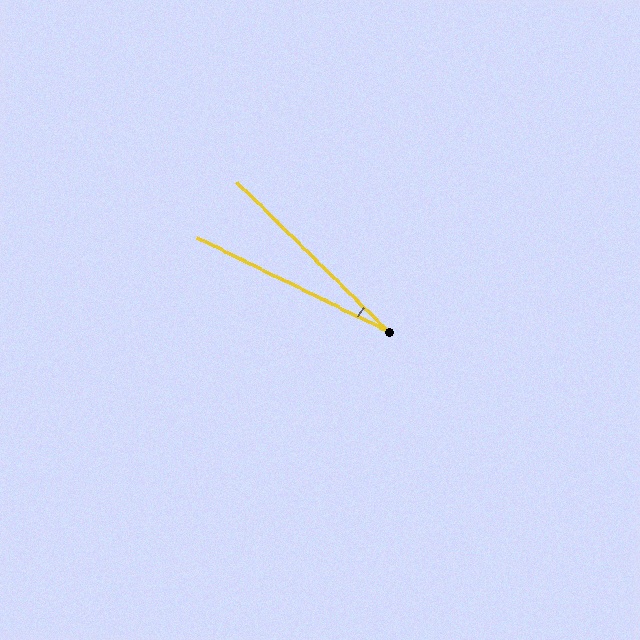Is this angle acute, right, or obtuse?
It is acute.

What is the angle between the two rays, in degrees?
Approximately 19 degrees.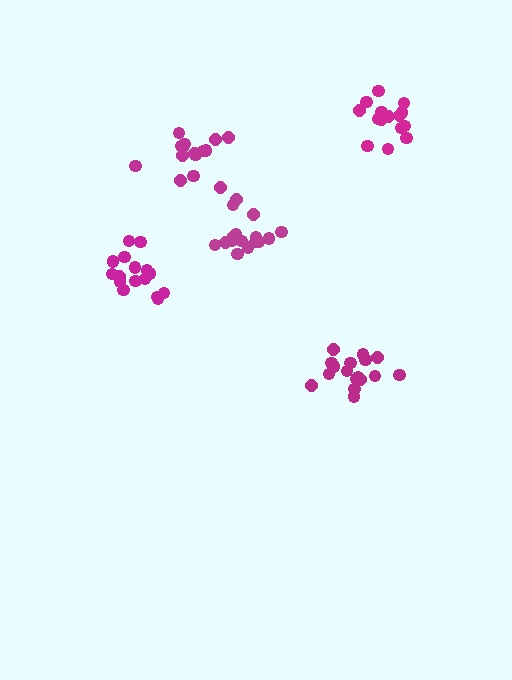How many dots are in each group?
Group 1: 17 dots, Group 2: 16 dots, Group 3: 15 dots, Group 4: 15 dots, Group 5: 17 dots (80 total).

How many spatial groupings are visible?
There are 5 spatial groupings.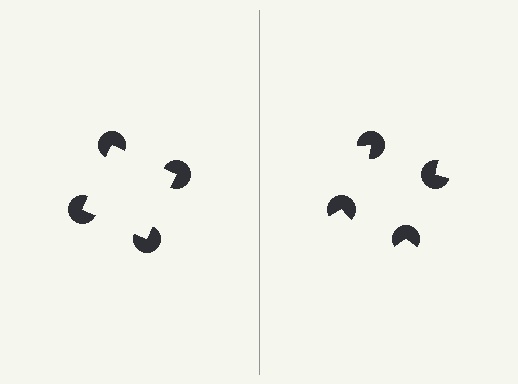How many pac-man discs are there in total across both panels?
8 — 4 on each side.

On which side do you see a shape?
An illusory square appears on the left side. On the right side the wedge cuts are rotated, so no coherent shape forms.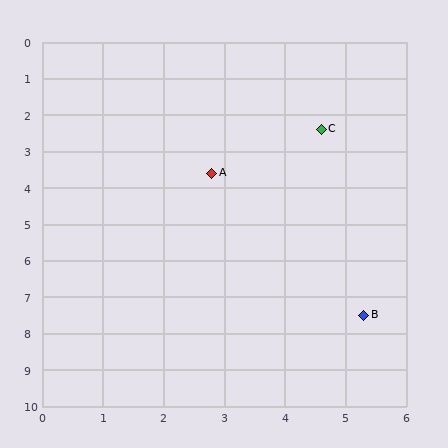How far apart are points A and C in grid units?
Points A and C are about 2.2 grid units apart.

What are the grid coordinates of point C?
Point C is at approximately (4.6, 2.4).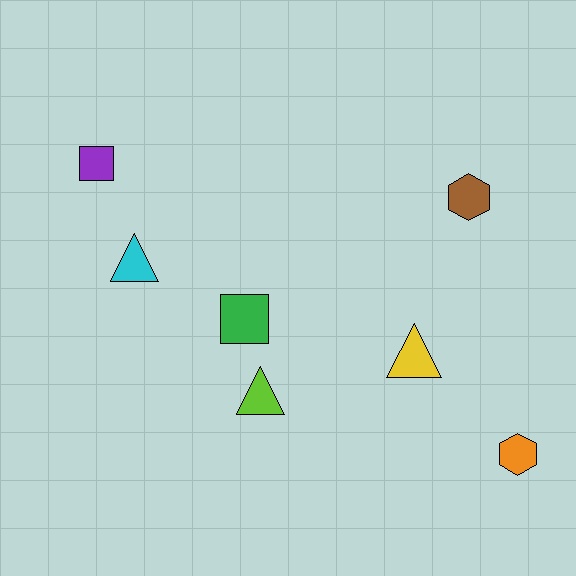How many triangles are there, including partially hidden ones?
There are 3 triangles.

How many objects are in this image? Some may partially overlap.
There are 7 objects.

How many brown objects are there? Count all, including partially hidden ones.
There is 1 brown object.